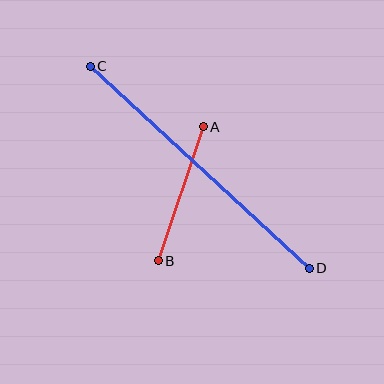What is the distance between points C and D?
The distance is approximately 298 pixels.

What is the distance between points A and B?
The distance is approximately 142 pixels.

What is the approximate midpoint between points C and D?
The midpoint is at approximately (200, 167) pixels.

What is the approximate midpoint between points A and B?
The midpoint is at approximately (181, 194) pixels.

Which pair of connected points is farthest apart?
Points C and D are farthest apart.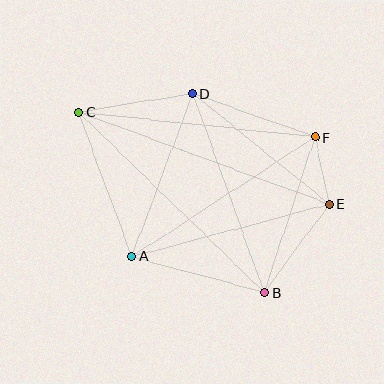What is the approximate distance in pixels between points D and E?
The distance between D and E is approximately 175 pixels.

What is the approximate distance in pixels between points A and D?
The distance between A and D is approximately 174 pixels.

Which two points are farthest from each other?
Points C and E are farthest from each other.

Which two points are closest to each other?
Points E and F are closest to each other.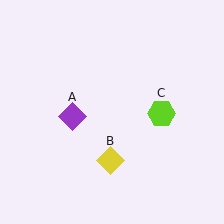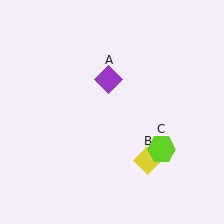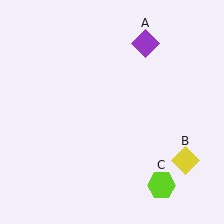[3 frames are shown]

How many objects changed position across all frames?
3 objects changed position: purple diamond (object A), yellow diamond (object B), lime hexagon (object C).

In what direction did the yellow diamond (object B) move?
The yellow diamond (object B) moved right.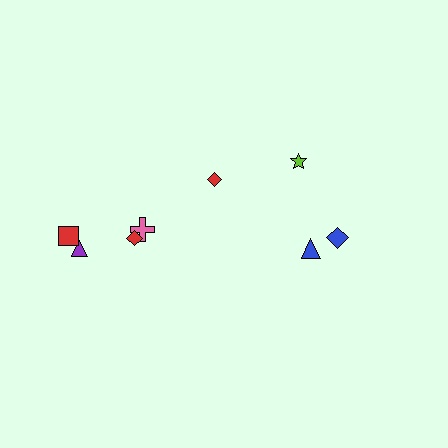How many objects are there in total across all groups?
There are 8 objects.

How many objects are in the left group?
There are 5 objects.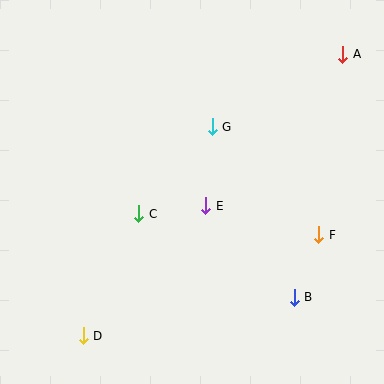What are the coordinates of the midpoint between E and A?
The midpoint between E and A is at (274, 130).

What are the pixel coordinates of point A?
Point A is at (343, 54).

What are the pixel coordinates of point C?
Point C is at (139, 214).